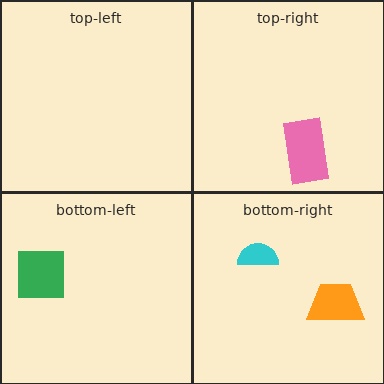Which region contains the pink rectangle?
The top-right region.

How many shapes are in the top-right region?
1.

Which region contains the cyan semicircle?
The bottom-right region.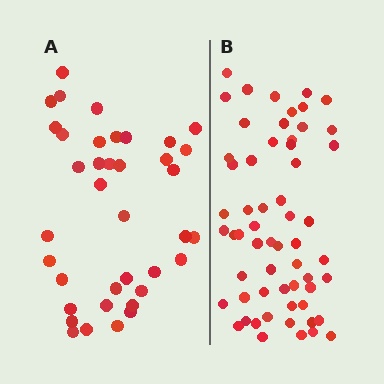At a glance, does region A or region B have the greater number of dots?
Region B (the right region) has more dots.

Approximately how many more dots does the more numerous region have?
Region B has approximately 20 more dots than region A.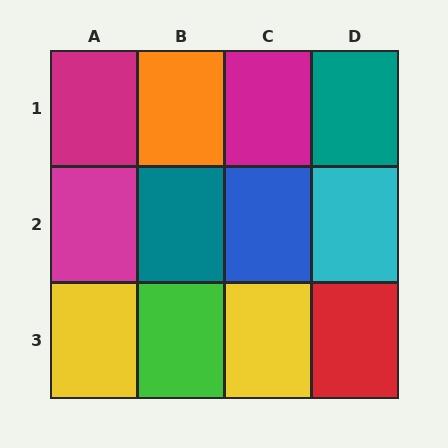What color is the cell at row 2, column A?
Magenta.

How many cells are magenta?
3 cells are magenta.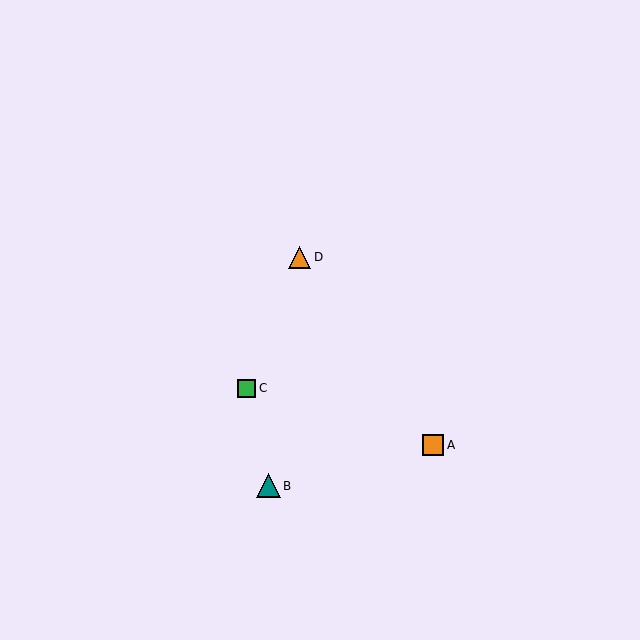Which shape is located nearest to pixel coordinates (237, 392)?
The green square (labeled C) at (246, 388) is nearest to that location.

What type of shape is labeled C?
Shape C is a green square.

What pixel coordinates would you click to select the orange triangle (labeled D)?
Click at (300, 257) to select the orange triangle D.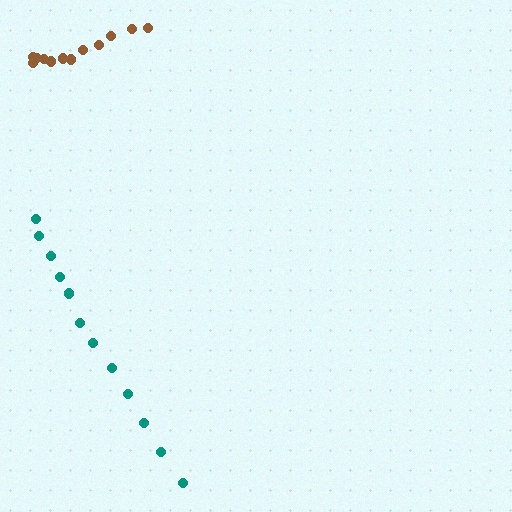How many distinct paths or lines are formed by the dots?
There are 2 distinct paths.